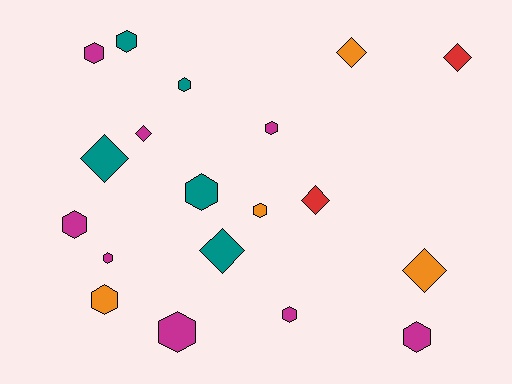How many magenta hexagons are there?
There are 7 magenta hexagons.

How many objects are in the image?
There are 19 objects.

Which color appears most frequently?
Magenta, with 8 objects.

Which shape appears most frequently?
Hexagon, with 12 objects.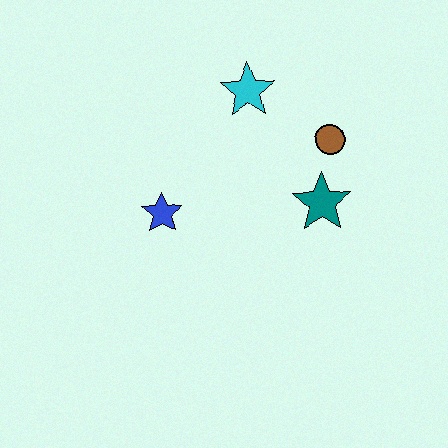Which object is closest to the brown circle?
The teal star is closest to the brown circle.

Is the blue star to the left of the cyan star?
Yes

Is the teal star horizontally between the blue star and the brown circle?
Yes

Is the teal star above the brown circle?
No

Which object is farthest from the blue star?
The brown circle is farthest from the blue star.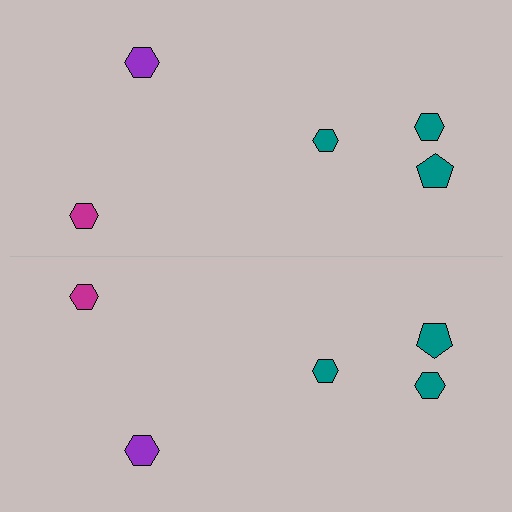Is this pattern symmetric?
Yes, this pattern has bilateral (reflection) symmetry.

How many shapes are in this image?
There are 10 shapes in this image.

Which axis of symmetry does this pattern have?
The pattern has a horizontal axis of symmetry running through the center of the image.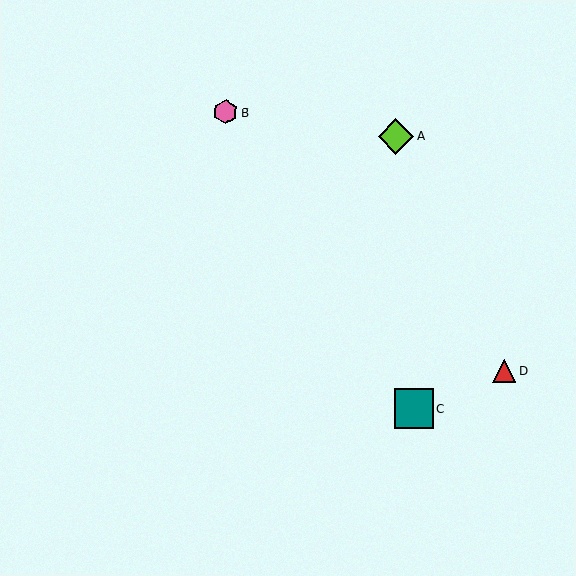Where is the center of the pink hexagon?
The center of the pink hexagon is at (226, 112).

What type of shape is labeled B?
Shape B is a pink hexagon.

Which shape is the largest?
The teal square (labeled C) is the largest.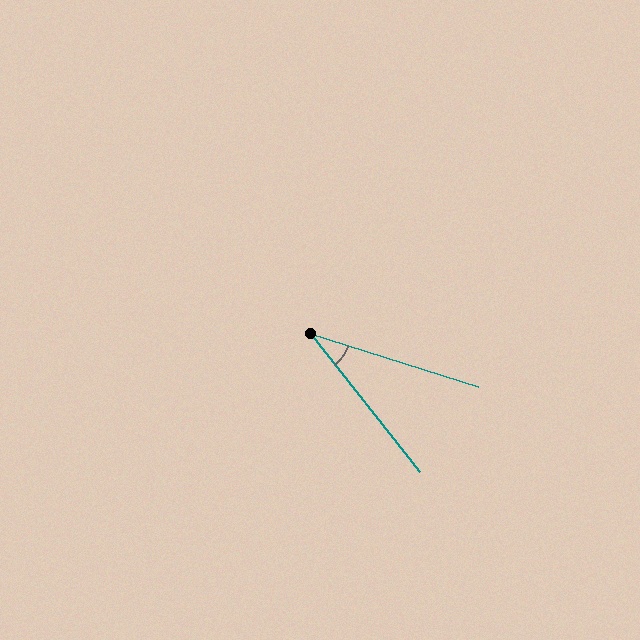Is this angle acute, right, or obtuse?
It is acute.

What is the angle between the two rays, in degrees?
Approximately 34 degrees.